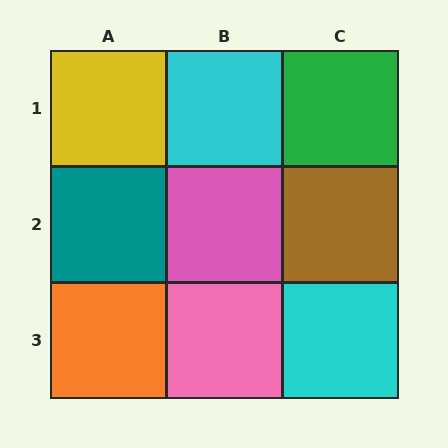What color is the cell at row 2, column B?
Pink.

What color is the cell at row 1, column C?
Green.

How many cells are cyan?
2 cells are cyan.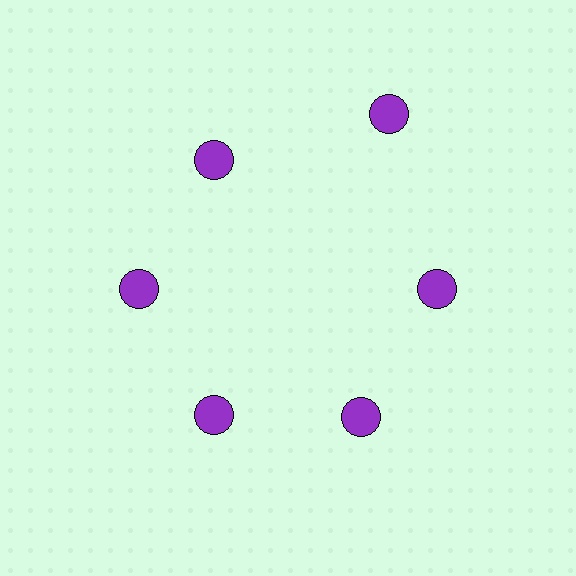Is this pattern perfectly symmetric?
No. The 6 purple circles are arranged in a ring, but one element near the 1 o'clock position is pushed outward from the center, breaking the 6-fold rotational symmetry.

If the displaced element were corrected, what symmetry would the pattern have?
It would have 6-fold rotational symmetry — the pattern would map onto itself every 60 degrees.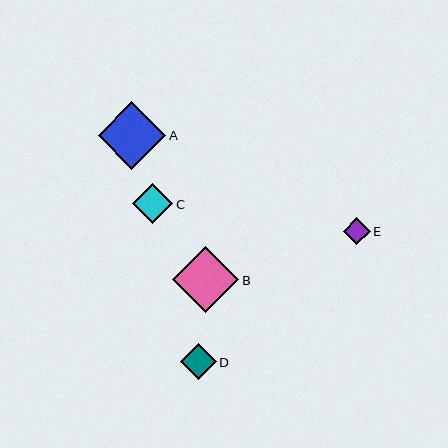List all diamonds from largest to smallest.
From largest to smallest: A, B, C, D, E.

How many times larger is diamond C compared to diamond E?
Diamond C is approximately 1.5 times the size of diamond E.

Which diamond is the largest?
Diamond A is the largest with a size of approximately 68 pixels.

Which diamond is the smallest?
Diamond E is the smallest with a size of approximately 26 pixels.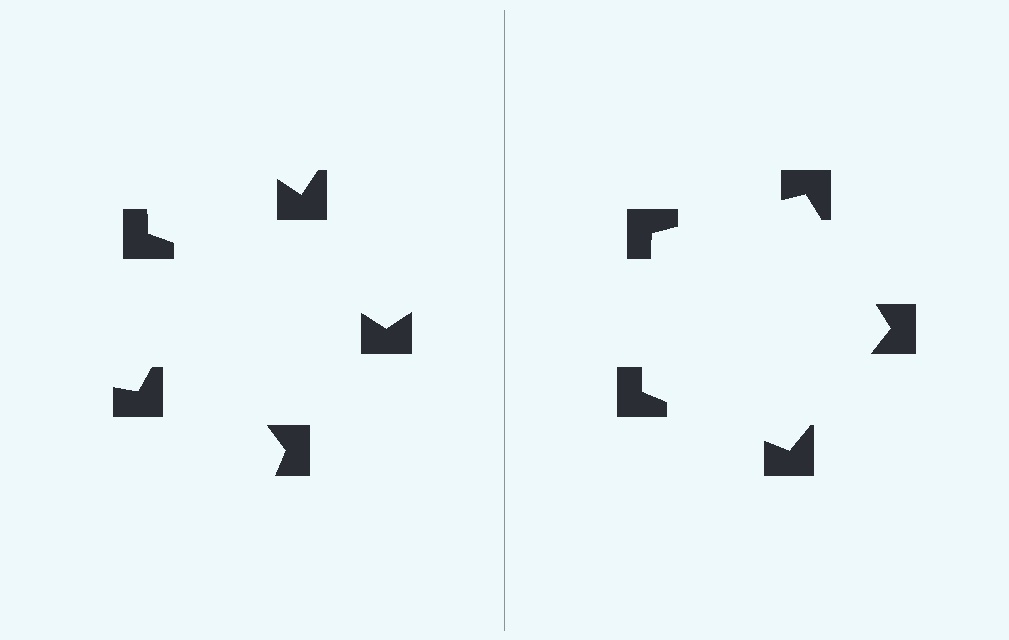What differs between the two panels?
The notched squares are positioned identically on both sides; only the wedge orientations differ. On the right they align to a pentagon; on the left they are misaligned.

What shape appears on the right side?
An illusory pentagon.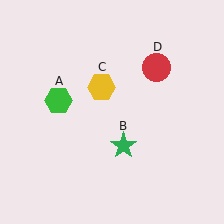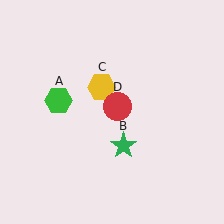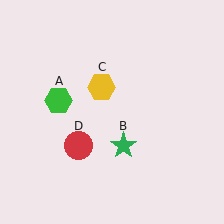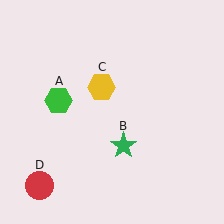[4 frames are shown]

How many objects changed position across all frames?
1 object changed position: red circle (object D).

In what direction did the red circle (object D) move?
The red circle (object D) moved down and to the left.